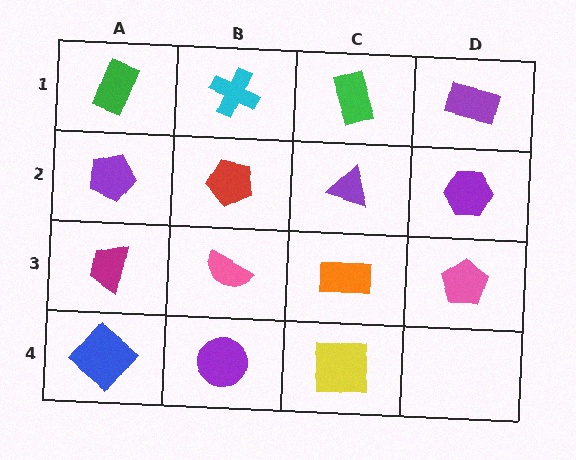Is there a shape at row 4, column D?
No, that cell is empty.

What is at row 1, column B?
A cyan cross.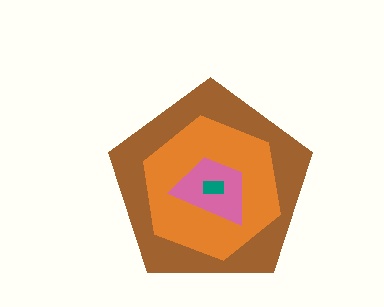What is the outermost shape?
The brown pentagon.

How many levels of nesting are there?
4.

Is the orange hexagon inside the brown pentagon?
Yes.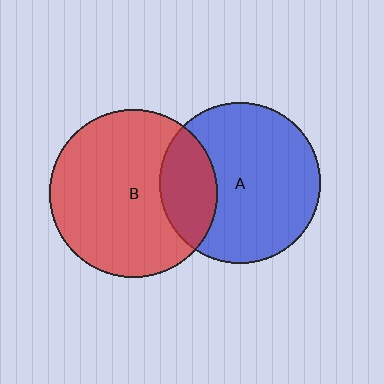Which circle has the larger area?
Circle B (red).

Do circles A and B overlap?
Yes.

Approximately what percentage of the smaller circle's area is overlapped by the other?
Approximately 25%.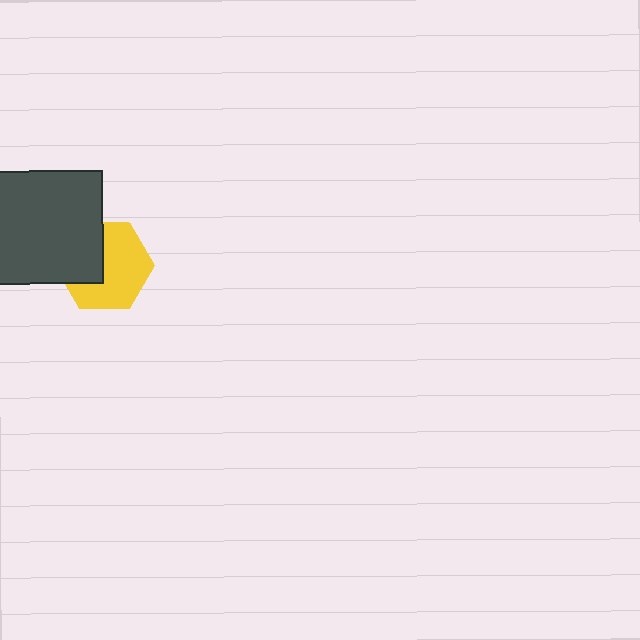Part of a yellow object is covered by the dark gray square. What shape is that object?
It is a hexagon.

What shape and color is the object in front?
The object in front is a dark gray square.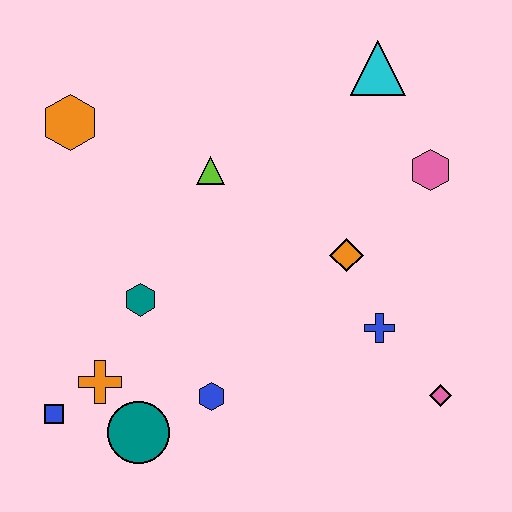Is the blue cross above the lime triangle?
No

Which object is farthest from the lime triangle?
The pink diamond is farthest from the lime triangle.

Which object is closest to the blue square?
The orange cross is closest to the blue square.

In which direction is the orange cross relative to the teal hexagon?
The orange cross is below the teal hexagon.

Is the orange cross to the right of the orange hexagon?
Yes